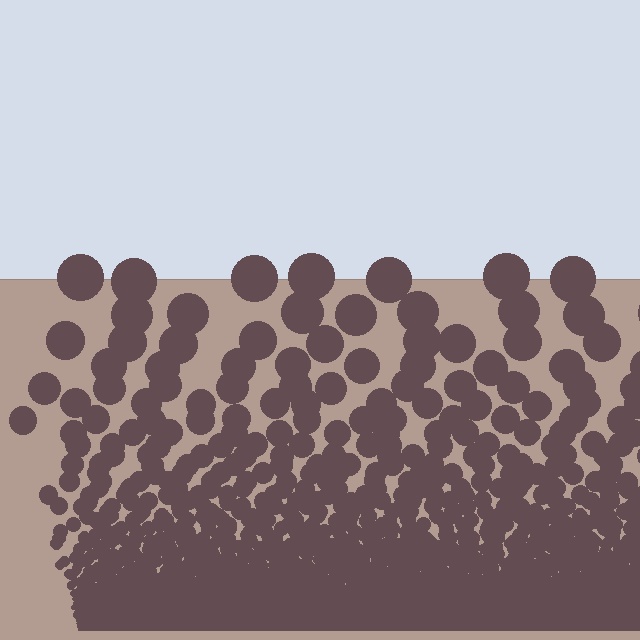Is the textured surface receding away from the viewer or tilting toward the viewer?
The surface appears to tilt toward the viewer. Texture elements get larger and sparser toward the top.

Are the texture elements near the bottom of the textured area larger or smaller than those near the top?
Smaller. The gradient is inverted — elements near the bottom are smaller and denser.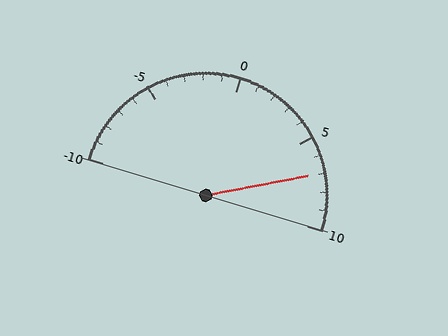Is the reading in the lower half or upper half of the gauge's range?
The reading is in the upper half of the range (-10 to 10).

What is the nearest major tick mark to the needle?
The nearest major tick mark is 5.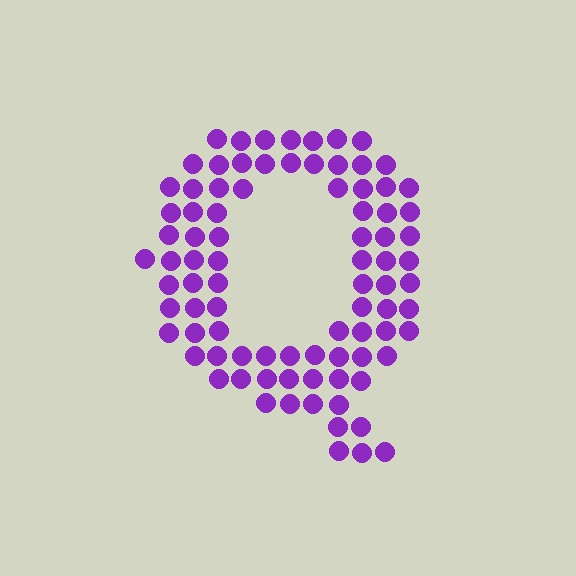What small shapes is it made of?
It is made of small circles.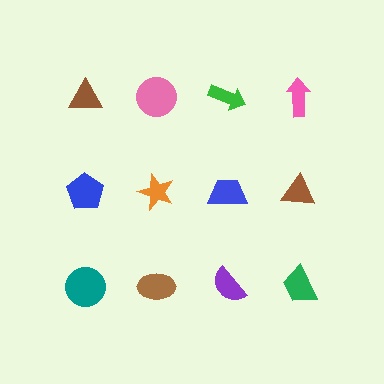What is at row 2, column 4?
A brown triangle.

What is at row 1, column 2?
A pink circle.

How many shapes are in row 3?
4 shapes.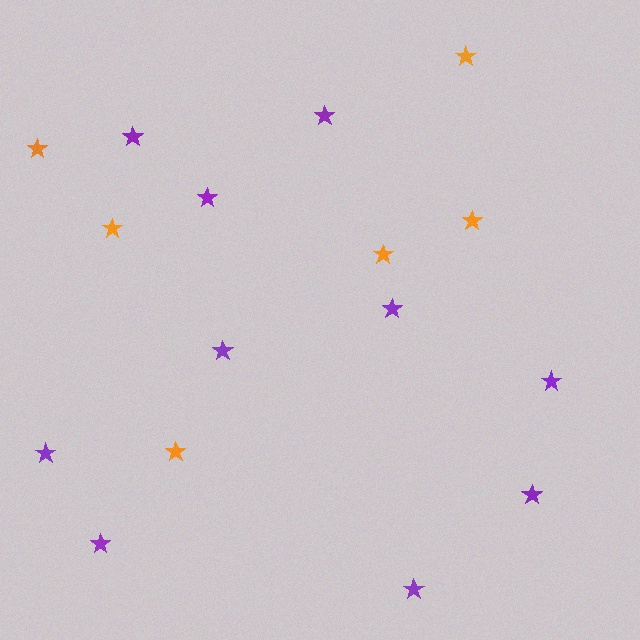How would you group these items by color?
There are 2 groups: one group of orange stars (6) and one group of purple stars (10).